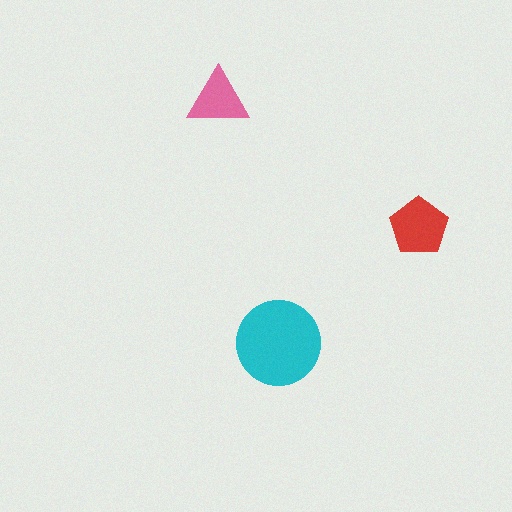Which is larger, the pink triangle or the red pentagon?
The red pentagon.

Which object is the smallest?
The pink triangle.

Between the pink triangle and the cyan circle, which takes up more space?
The cyan circle.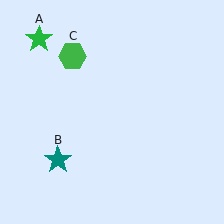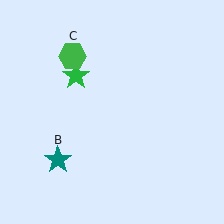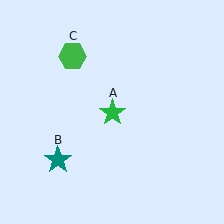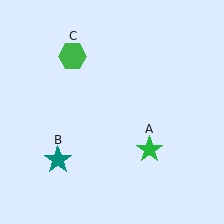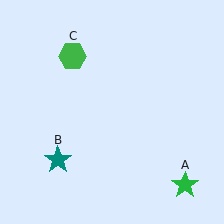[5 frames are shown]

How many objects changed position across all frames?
1 object changed position: green star (object A).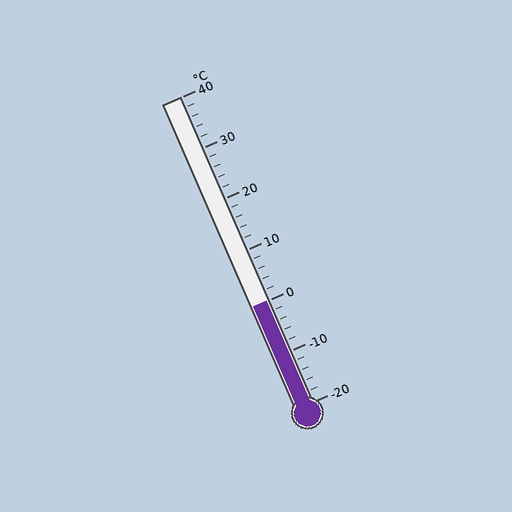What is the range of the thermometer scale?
The thermometer scale ranges from -20°C to 40°C.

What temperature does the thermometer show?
The thermometer shows approximately 0°C.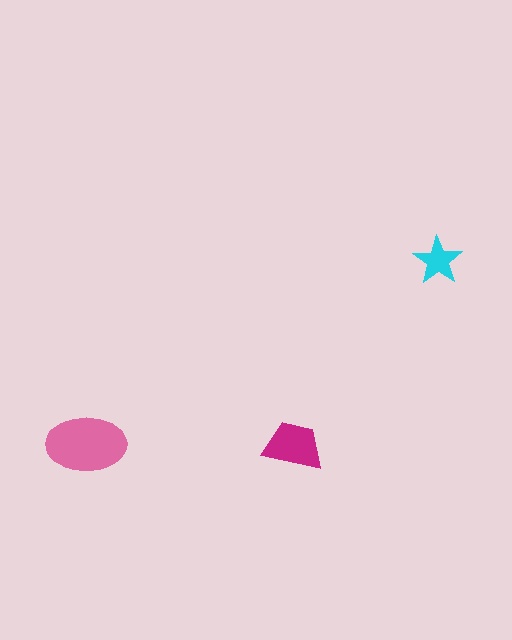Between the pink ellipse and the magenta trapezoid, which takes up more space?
The pink ellipse.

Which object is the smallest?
The cyan star.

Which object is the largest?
The pink ellipse.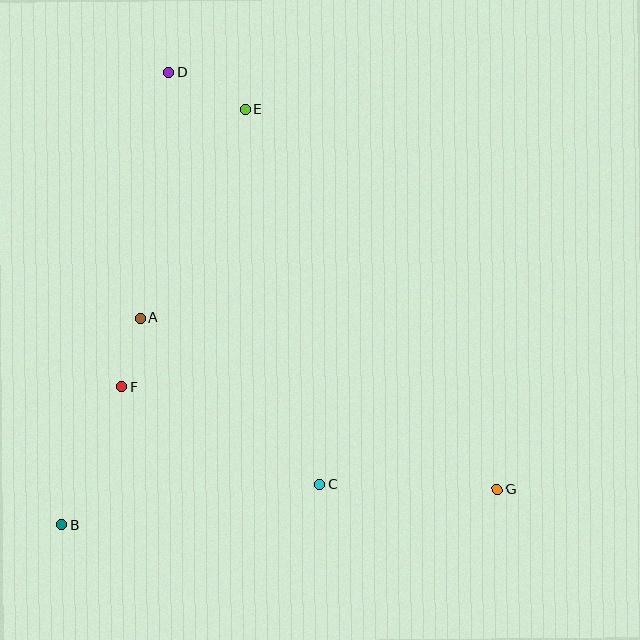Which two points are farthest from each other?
Points D and G are farthest from each other.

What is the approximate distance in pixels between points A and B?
The distance between A and B is approximately 222 pixels.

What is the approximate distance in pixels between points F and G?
The distance between F and G is approximately 390 pixels.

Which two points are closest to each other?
Points A and F are closest to each other.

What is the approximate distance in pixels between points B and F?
The distance between B and F is approximately 151 pixels.